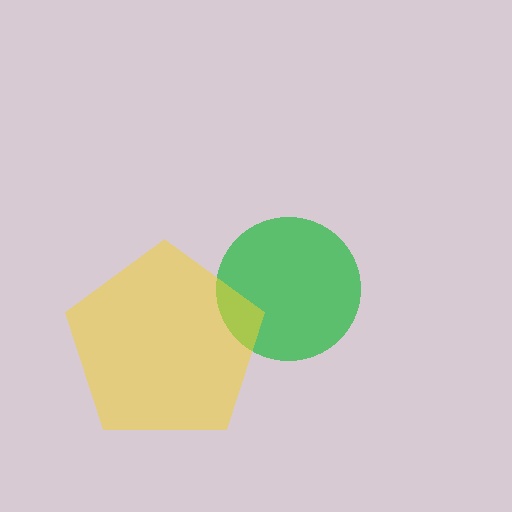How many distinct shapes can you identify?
There are 2 distinct shapes: a green circle, a yellow pentagon.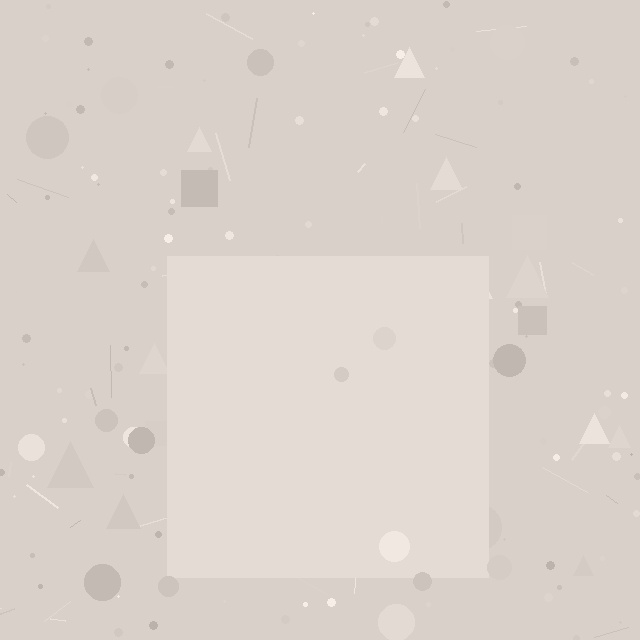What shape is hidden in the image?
A square is hidden in the image.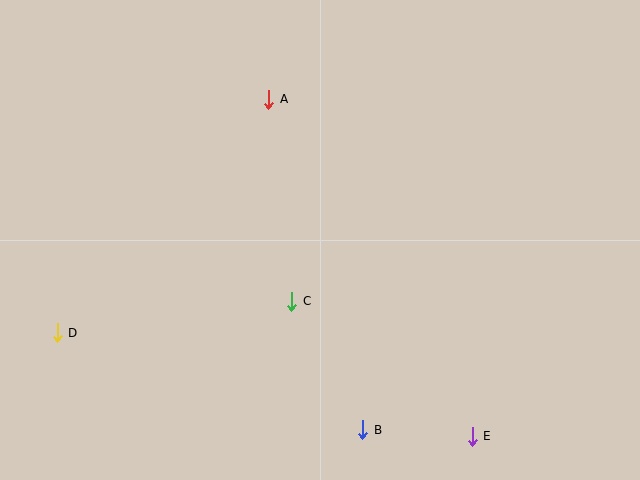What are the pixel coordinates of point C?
Point C is at (292, 301).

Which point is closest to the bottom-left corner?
Point D is closest to the bottom-left corner.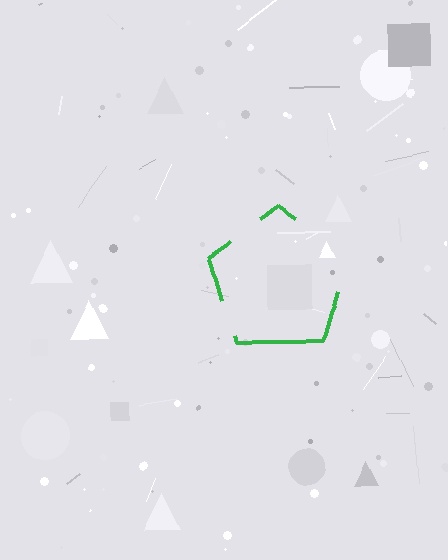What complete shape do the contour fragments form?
The contour fragments form a pentagon.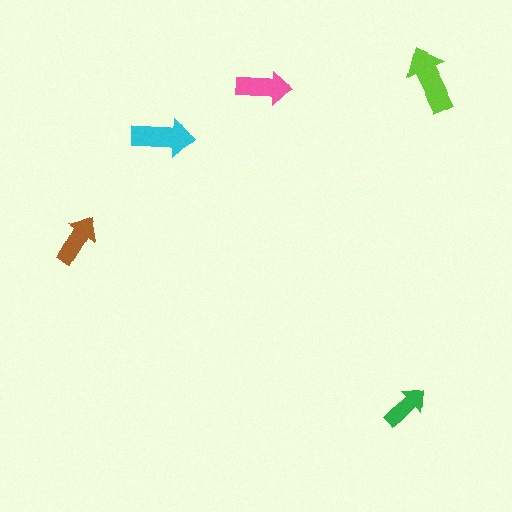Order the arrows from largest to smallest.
the lime one, the cyan one, the pink one, the brown one, the green one.